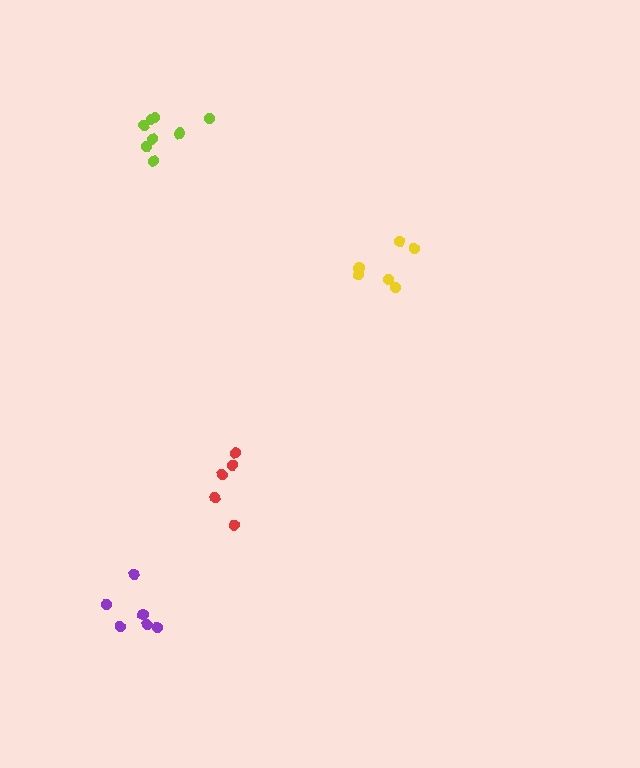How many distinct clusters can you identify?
There are 4 distinct clusters.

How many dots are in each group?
Group 1: 5 dots, Group 2: 6 dots, Group 3: 8 dots, Group 4: 6 dots (25 total).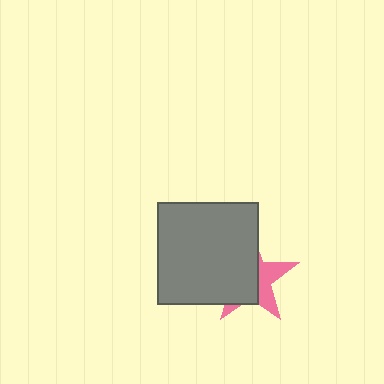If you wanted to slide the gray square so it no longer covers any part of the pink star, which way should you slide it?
Slide it left — that is the most direct way to separate the two shapes.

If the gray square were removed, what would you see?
You would see the complete pink star.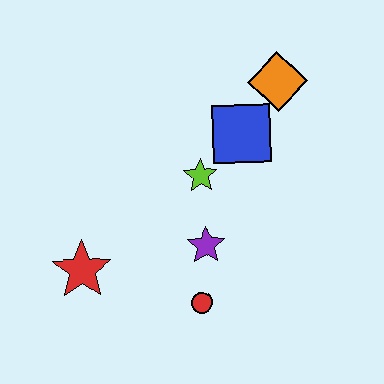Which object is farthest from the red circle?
The orange diamond is farthest from the red circle.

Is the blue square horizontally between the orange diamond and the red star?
Yes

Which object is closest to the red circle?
The purple star is closest to the red circle.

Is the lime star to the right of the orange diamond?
No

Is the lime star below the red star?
No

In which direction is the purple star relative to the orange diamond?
The purple star is below the orange diamond.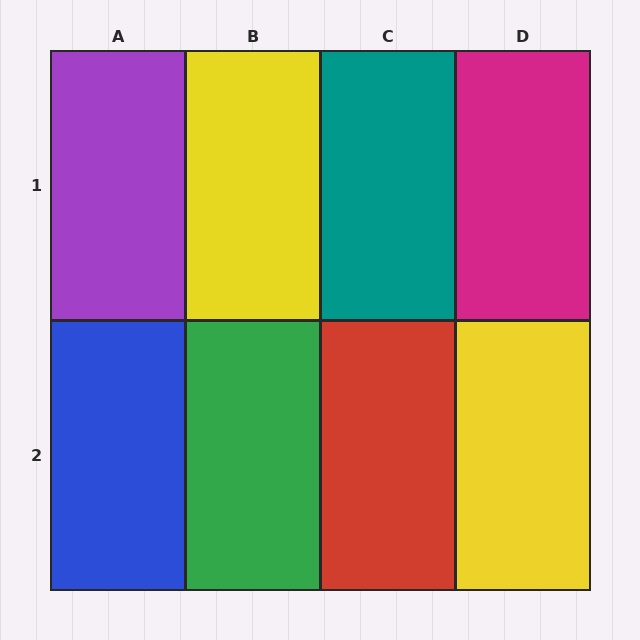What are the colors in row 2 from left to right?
Blue, green, red, yellow.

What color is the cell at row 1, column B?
Yellow.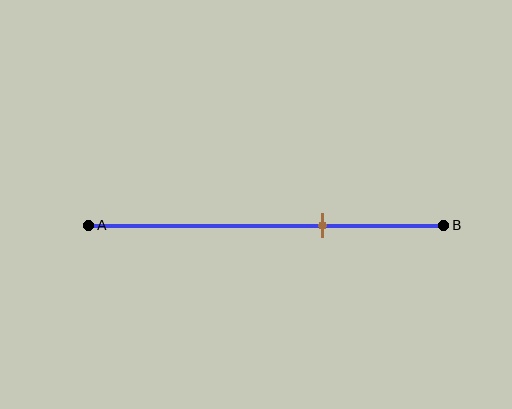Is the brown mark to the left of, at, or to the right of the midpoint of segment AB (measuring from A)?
The brown mark is to the right of the midpoint of segment AB.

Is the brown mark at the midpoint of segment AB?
No, the mark is at about 65% from A, not at the 50% midpoint.